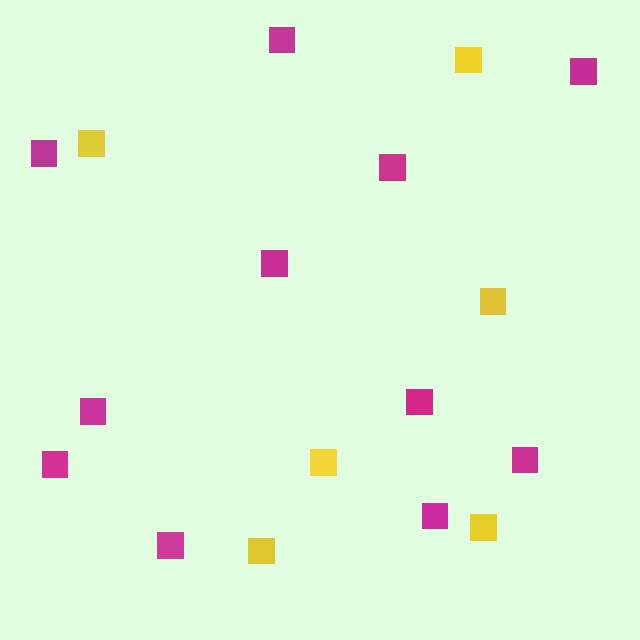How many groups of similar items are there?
There are 2 groups: one group of magenta squares (11) and one group of yellow squares (6).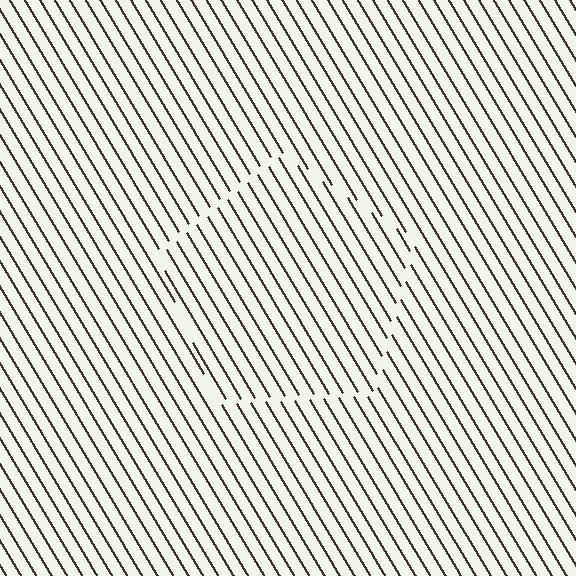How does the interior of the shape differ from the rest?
The interior of the shape contains the same grating, shifted by half a period — the contour is defined by the phase discontinuity where line-ends from the inner and outer gratings abut.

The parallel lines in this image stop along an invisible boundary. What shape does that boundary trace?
An illusory pentagon. The interior of the shape contains the same grating, shifted by half a period — the contour is defined by the phase discontinuity where line-ends from the inner and outer gratings abut.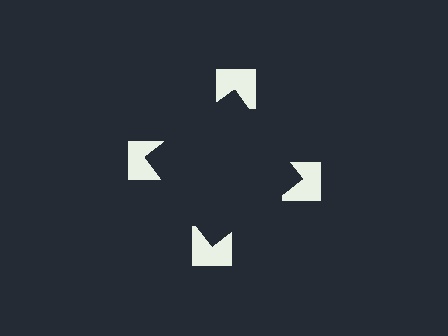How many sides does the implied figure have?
4 sides.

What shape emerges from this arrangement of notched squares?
An illusory square — its edges are inferred from the aligned wedge cuts in the notched squares, not physically drawn.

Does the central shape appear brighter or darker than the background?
It typically appears slightly darker than the background, even though no actual brightness change is drawn.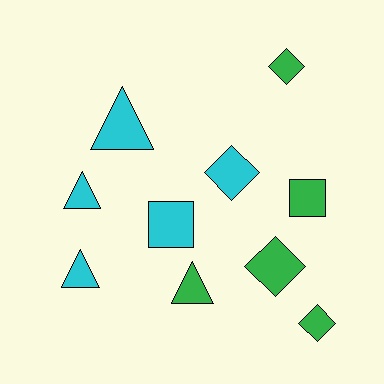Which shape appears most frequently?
Diamond, with 4 objects.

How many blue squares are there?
There are no blue squares.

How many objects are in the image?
There are 10 objects.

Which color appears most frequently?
Cyan, with 5 objects.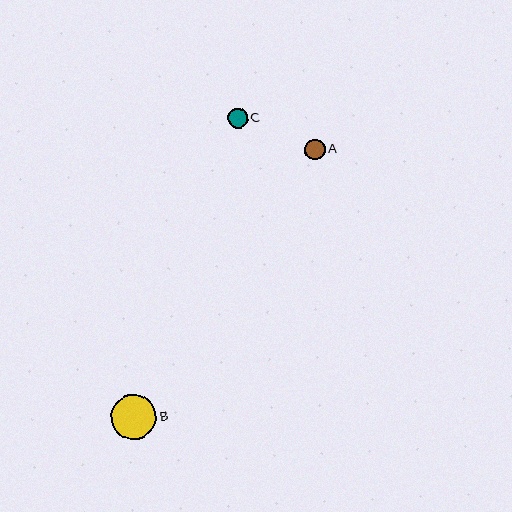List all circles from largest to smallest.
From largest to smallest: B, A, C.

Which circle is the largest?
Circle B is the largest with a size of approximately 45 pixels.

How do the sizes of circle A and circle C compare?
Circle A and circle C are approximately the same size.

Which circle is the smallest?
Circle C is the smallest with a size of approximately 20 pixels.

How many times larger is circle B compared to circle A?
Circle B is approximately 2.2 times the size of circle A.